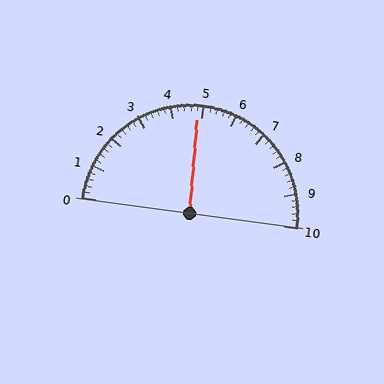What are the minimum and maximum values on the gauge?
The gauge ranges from 0 to 10.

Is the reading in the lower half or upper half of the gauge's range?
The reading is in the lower half of the range (0 to 10).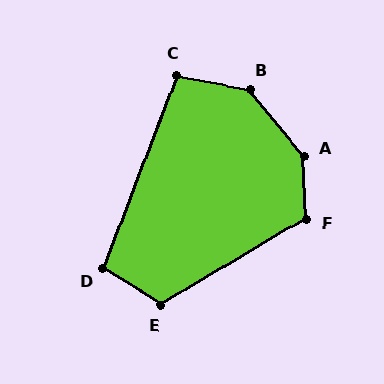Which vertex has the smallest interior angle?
C, at approximately 100 degrees.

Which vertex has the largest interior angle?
A, at approximately 143 degrees.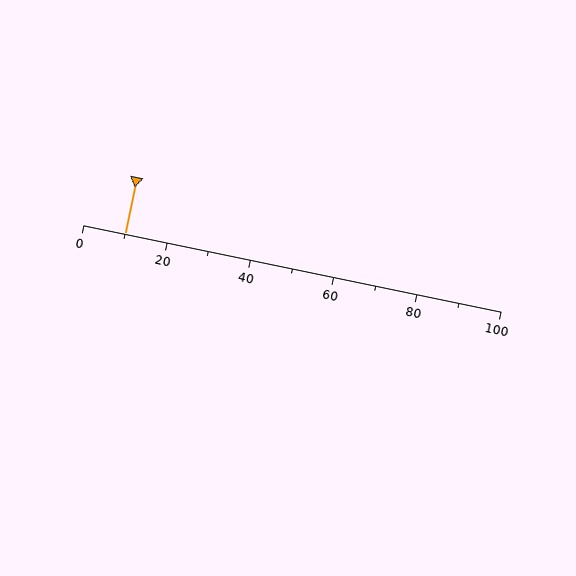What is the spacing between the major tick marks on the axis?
The major ticks are spaced 20 apart.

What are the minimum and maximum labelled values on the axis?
The axis runs from 0 to 100.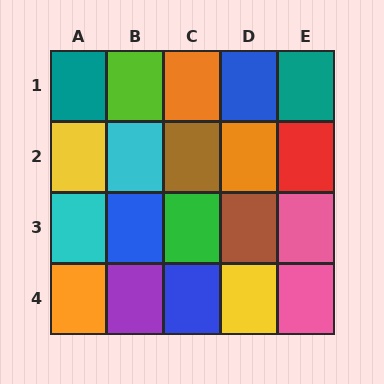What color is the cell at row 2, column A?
Yellow.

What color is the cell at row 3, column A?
Cyan.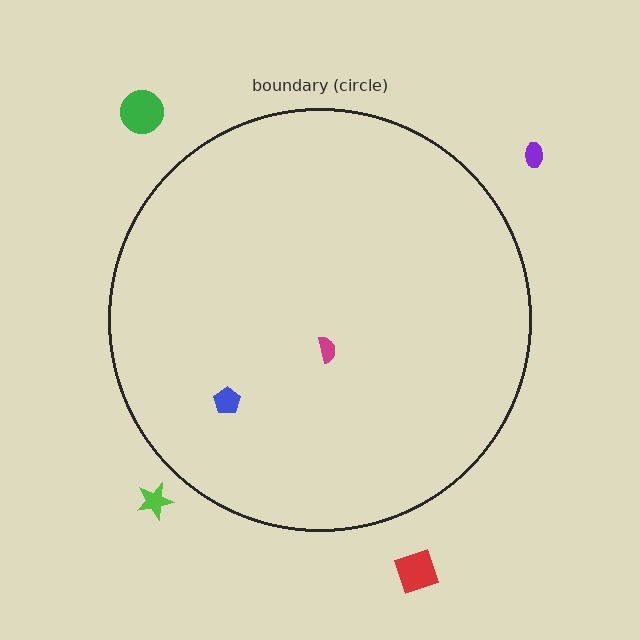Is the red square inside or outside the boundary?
Outside.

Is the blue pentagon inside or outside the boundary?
Inside.